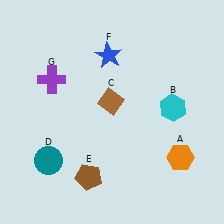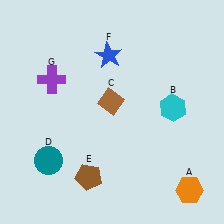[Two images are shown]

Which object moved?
The orange hexagon (A) moved down.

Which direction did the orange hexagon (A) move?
The orange hexagon (A) moved down.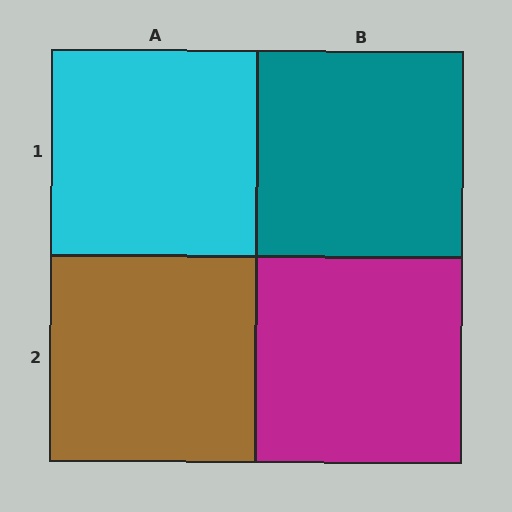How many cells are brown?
1 cell is brown.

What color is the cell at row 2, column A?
Brown.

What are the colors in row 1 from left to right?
Cyan, teal.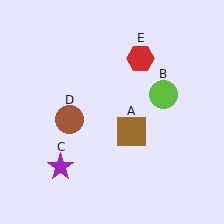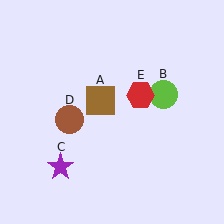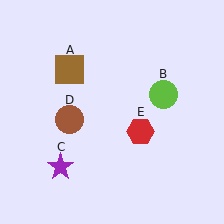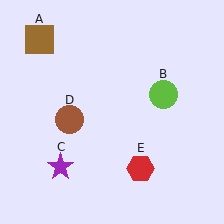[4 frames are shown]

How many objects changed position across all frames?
2 objects changed position: brown square (object A), red hexagon (object E).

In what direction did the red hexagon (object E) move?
The red hexagon (object E) moved down.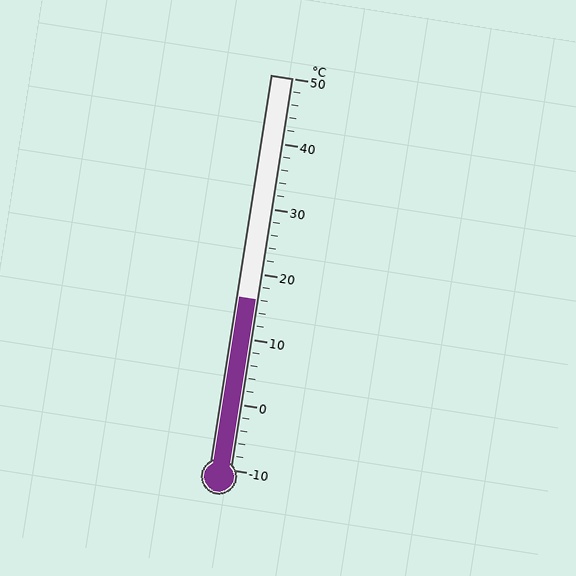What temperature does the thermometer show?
The thermometer shows approximately 16°C.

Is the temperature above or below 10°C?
The temperature is above 10°C.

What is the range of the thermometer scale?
The thermometer scale ranges from -10°C to 50°C.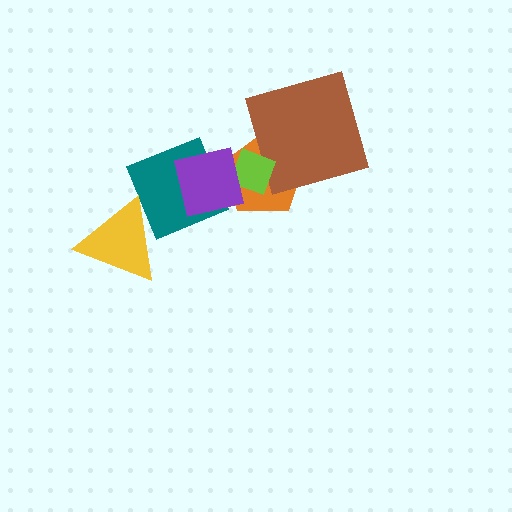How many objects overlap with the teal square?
2 objects overlap with the teal square.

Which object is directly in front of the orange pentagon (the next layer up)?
The brown square is directly in front of the orange pentagon.